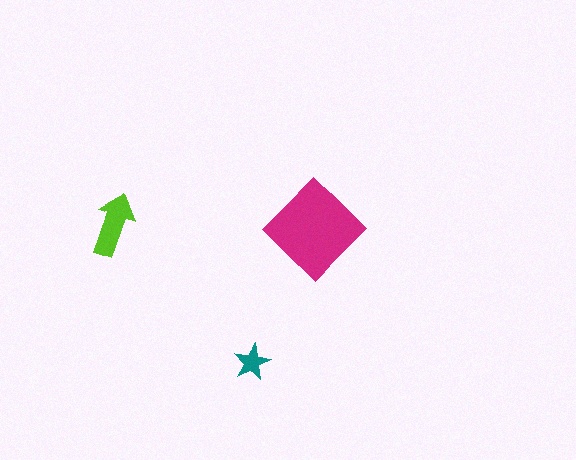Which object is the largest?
The magenta diamond.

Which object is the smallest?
The teal star.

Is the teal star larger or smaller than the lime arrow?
Smaller.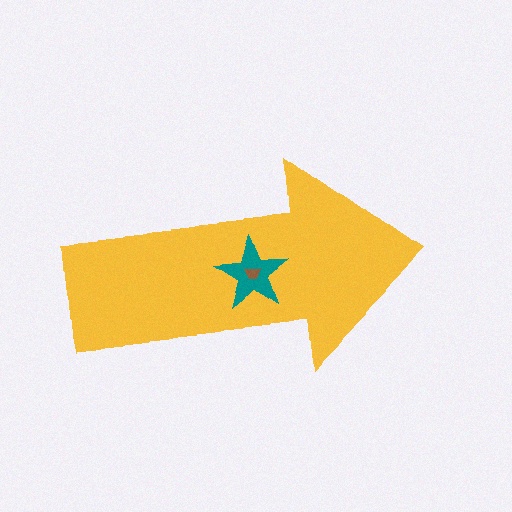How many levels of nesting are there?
3.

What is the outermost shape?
The yellow arrow.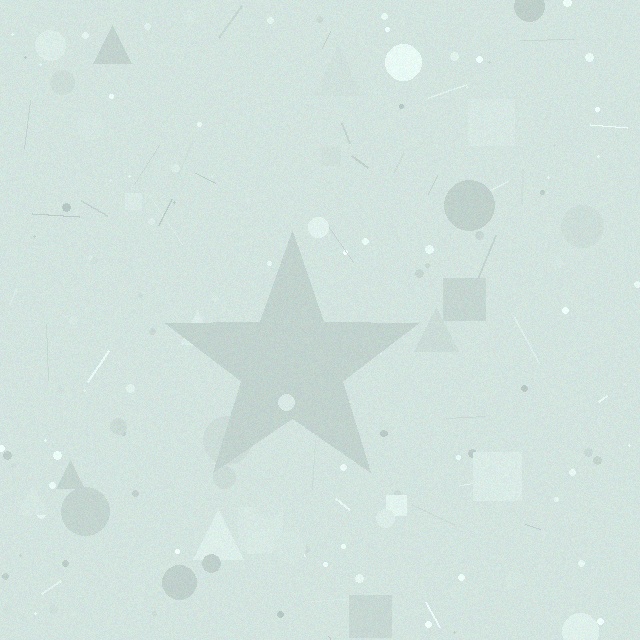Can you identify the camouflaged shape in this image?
The camouflaged shape is a star.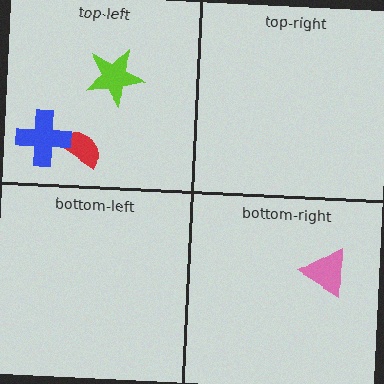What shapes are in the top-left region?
The lime star, the red semicircle, the blue cross.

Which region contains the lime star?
The top-left region.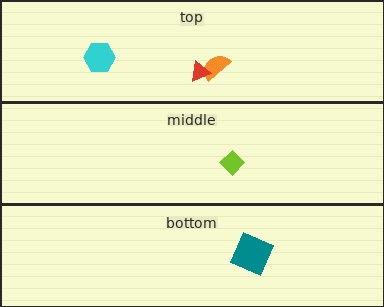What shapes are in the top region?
The cyan hexagon, the orange semicircle, the red triangle.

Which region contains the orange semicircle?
The top region.